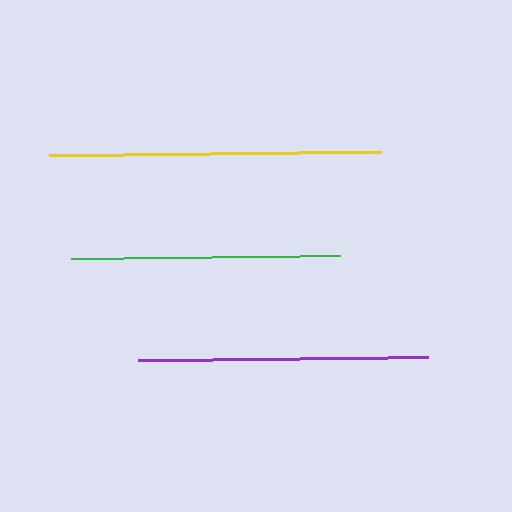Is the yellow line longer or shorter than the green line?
The yellow line is longer than the green line.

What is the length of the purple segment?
The purple segment is approximately 289 pixels long.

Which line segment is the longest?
The yellow line is the longest at approximately 332 pixels.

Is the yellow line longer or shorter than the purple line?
The yellow line is longer than the purple line.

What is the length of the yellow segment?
The yellow segment is approximately 332 pixels long.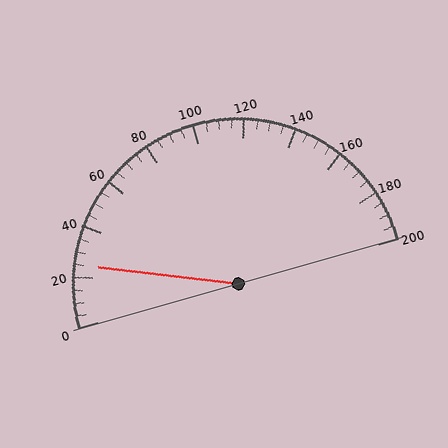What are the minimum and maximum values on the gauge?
The gauge ranges from 0 to 200.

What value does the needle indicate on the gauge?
The needle indicates approximately 25.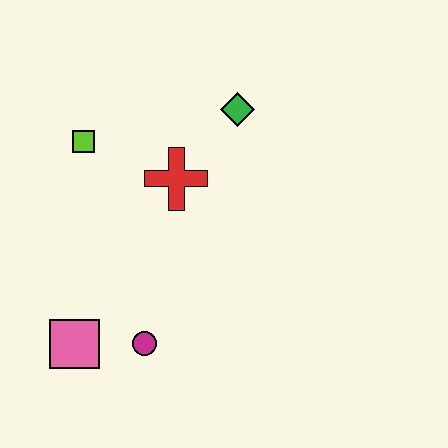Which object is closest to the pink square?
The magenta circle is closest to the pink square.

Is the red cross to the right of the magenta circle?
Yes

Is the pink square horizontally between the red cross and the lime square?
No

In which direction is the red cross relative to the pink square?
The red cross is above the pink square.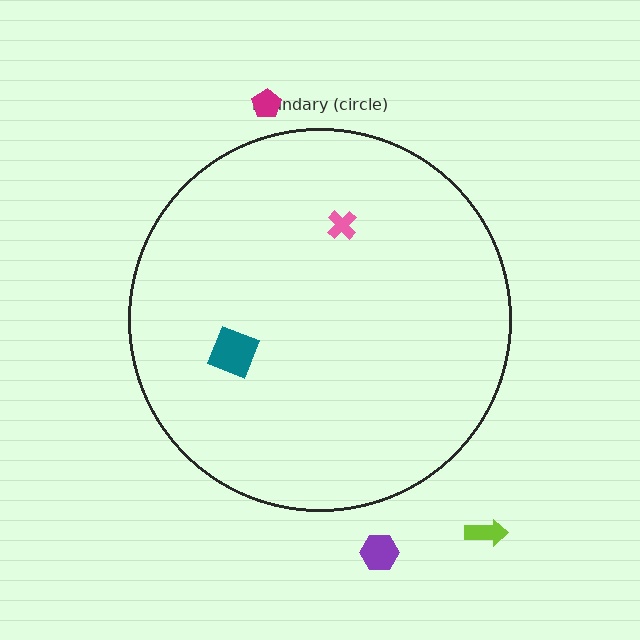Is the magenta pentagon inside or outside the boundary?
Outside.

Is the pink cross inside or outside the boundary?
Inside.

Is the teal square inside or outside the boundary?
Inside.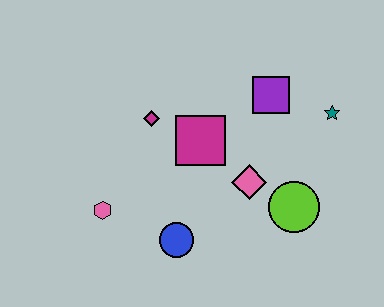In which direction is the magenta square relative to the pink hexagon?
The magenta square is to the right of the pink hexagon.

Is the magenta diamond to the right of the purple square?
No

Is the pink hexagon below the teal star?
Yes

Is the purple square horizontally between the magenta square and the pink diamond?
No